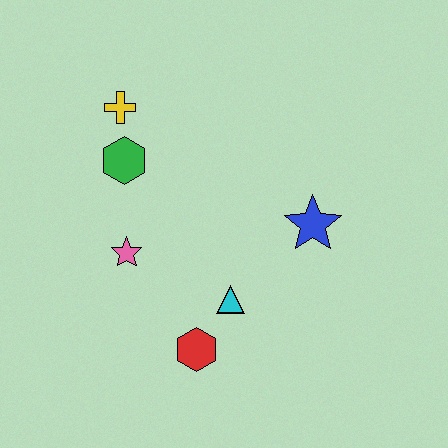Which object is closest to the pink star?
The green hexagon is closest to the pink star.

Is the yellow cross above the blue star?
Yes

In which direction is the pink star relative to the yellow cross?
The pink star is below the yellow cross.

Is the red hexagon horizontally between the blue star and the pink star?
Yes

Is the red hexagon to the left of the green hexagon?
No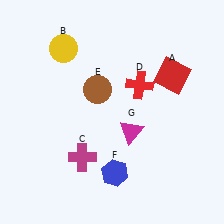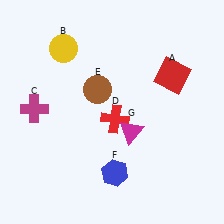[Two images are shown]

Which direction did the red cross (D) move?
The red cross (D) moved down.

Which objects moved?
The objects that moved are: the magenta cross (C), the red cross (D).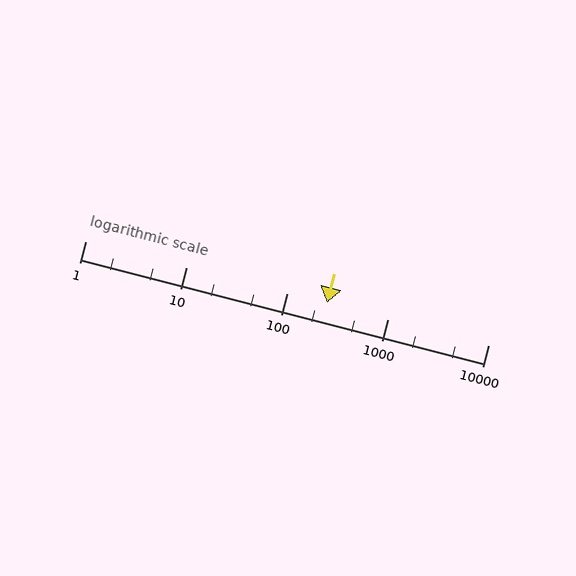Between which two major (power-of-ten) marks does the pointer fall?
The pointer is between 100 and 1000.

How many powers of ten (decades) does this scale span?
The scale spans 4 decades, from 1 to 10000.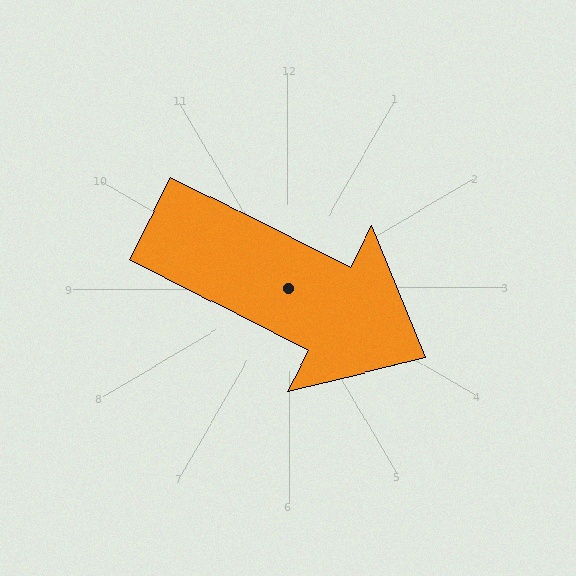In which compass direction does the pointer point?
Southeast.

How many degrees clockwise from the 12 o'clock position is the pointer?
Approximately 117 degrees.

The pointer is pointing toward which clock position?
Roughly 4 o'clock.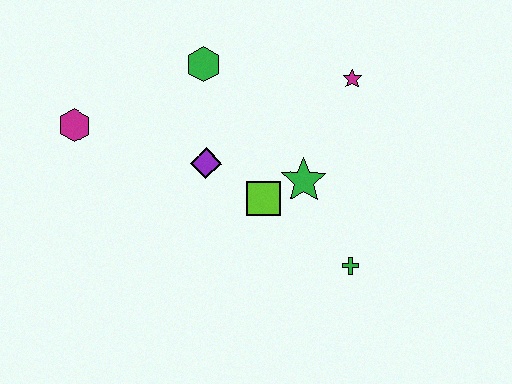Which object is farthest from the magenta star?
The magenta hexagon is farthest from the magenta star.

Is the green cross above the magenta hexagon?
No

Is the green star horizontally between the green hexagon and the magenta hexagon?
No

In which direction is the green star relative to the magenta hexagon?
The green star is to the right of the magenta hexagon.